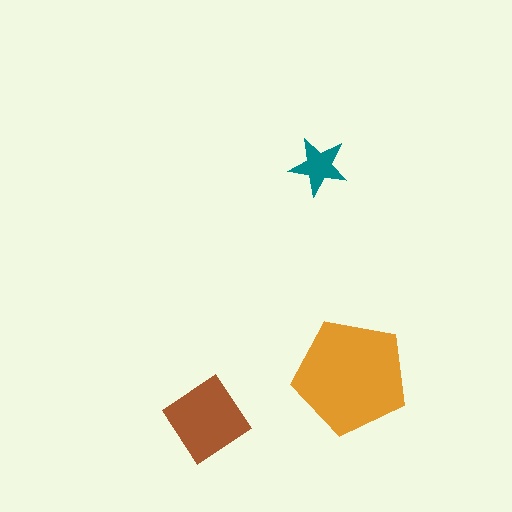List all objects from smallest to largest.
The teal star, the brown diamond, the orange pentagon.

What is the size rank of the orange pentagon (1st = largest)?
1st.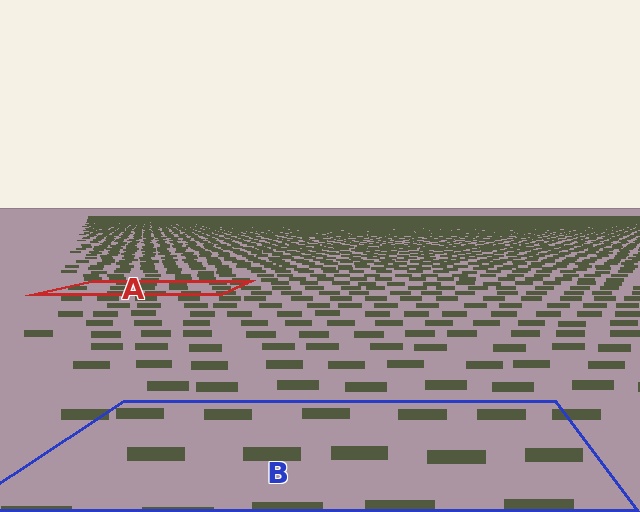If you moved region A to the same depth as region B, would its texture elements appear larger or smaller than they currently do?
They would appear larger. At a closer depth, the same texture elements are projected at a bigger on-screen size.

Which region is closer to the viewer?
Region B is closer. The texture elements there are larger and more spread out.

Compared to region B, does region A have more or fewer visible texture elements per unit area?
Region A has more texture elements per unit area — they are packed more densely because it is farther away.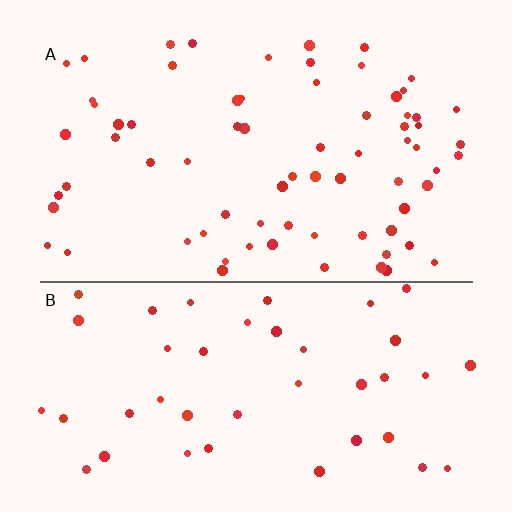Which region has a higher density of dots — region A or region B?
A (the top).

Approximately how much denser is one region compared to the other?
Approximately 1.6× — region A over region B.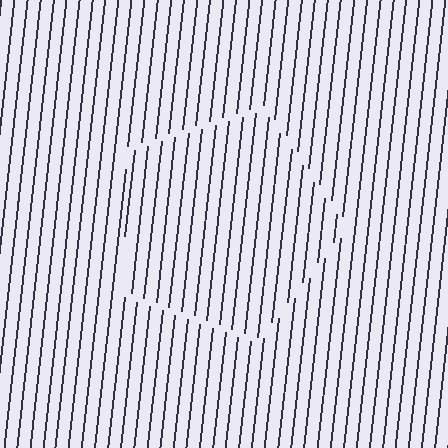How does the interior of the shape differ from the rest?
The interior of the shape contains the same grating, shifted by half a period — the contour is defined by the phase discontinuity where line-ends from the inner and outer gratings abut.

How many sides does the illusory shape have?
5 sides — the line-ends trace a pentagon.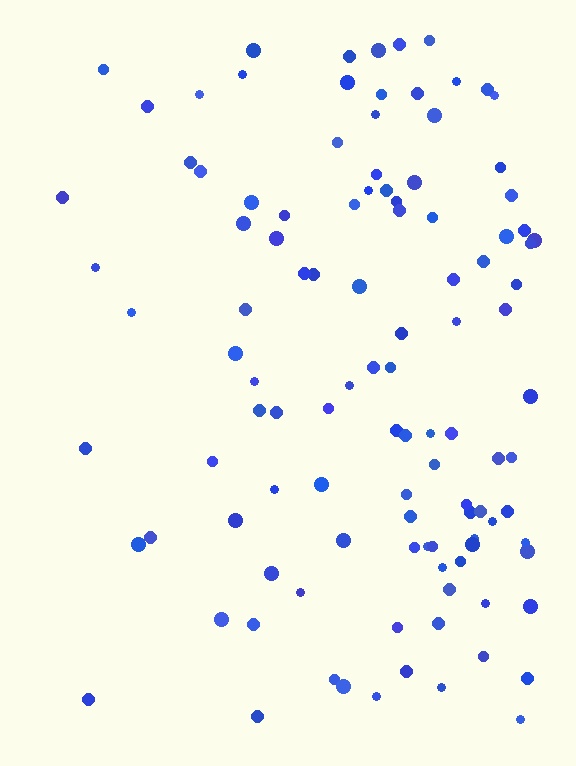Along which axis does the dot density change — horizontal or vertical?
Horizontal.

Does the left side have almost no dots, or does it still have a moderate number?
Still a moderate number, just noticeably fewer than the right.